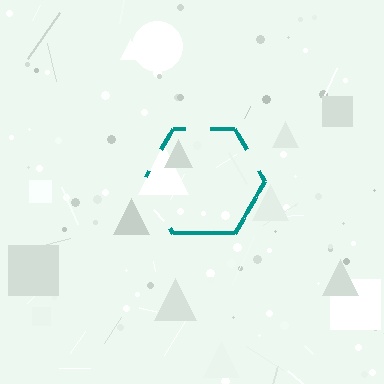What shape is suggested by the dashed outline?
The dashed outline suggests a hexagon.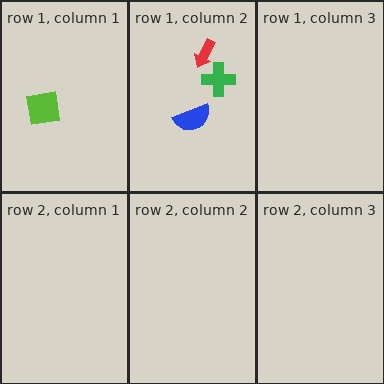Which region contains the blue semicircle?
The row 1, column 2 region.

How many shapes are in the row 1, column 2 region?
3.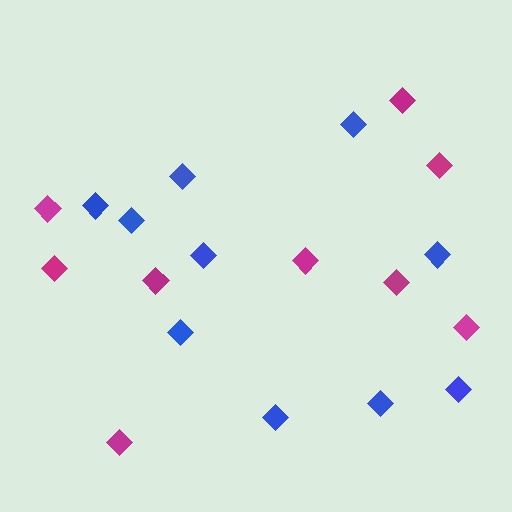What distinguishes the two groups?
There are 2 groups: one group of blue diamonds (10) and one group of magenta diamonds (9).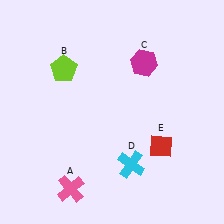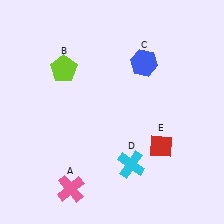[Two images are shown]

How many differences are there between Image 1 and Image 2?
There is 1 difference between the two images.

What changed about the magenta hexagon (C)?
In Image 1, C is magenta. In Image 2, it changed to blue.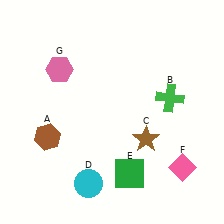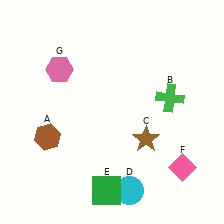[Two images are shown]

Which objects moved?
The objects that moved are: the cyan circle (D), the green square (E).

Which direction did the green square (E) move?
The green square (E) moved left.